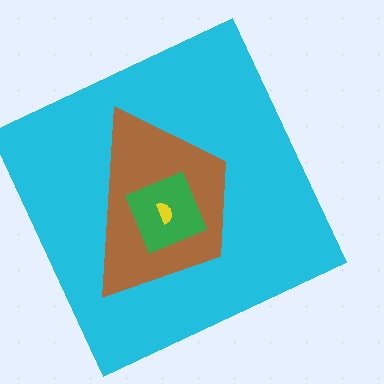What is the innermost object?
The yellow semicircle.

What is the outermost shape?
The cyan square.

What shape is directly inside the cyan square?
The brown trapezoid.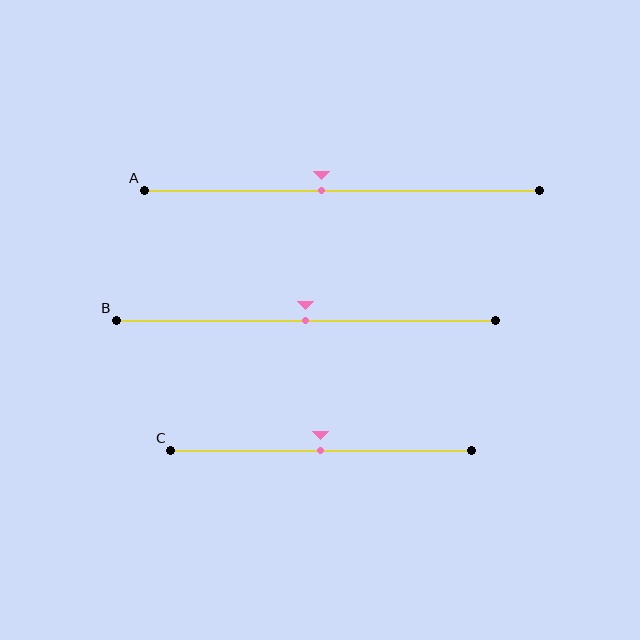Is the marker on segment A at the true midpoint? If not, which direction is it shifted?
No, the marker on segment A is shifted to the left by about 5% of the segment length.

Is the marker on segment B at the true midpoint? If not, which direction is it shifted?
Yes, the marker on segment B is at the true midpoint.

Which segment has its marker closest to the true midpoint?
Segment B has its marker closest to the true midpoint.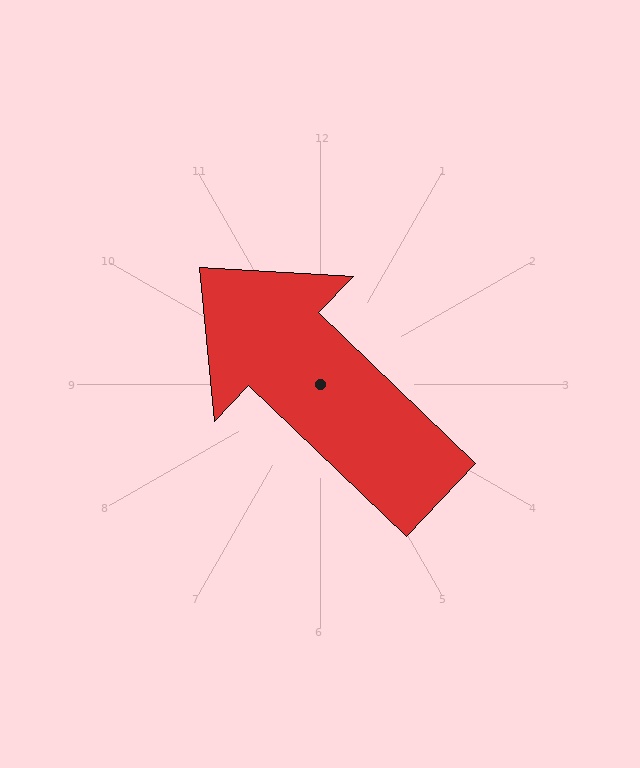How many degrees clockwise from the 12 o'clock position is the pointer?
Approximately 314 degrees.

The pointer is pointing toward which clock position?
Roughly 10 o'clock.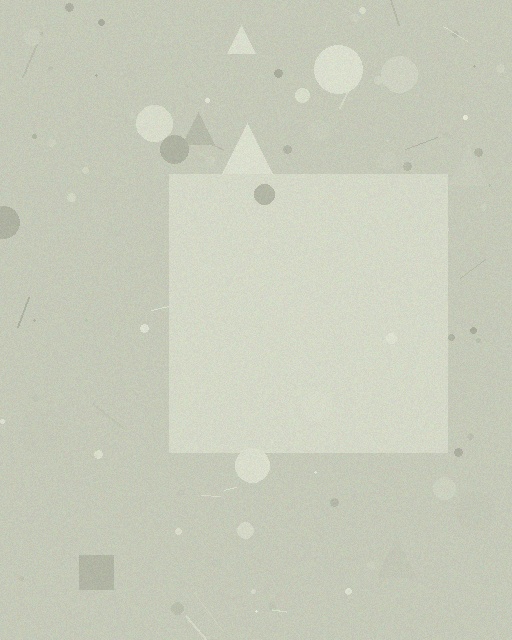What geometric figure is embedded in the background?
A square is embedded in the background.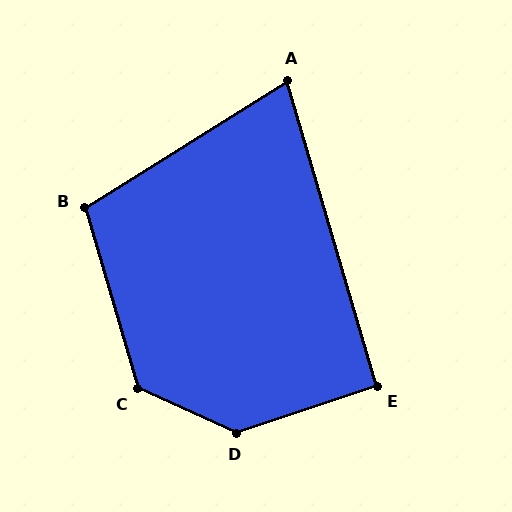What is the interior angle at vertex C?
Approximately 130 degrees (obtuse).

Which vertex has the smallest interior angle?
A, at approximately 74 degrees.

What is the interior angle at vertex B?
Approximately 106 degrees (obtuse).